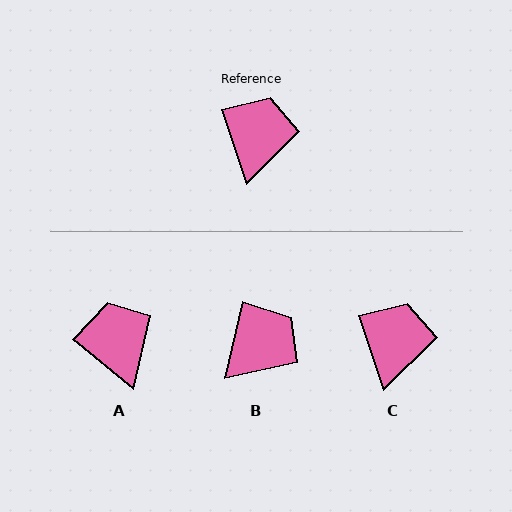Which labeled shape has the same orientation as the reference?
C.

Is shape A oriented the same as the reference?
No, it is off by about 32 degrees.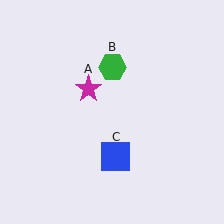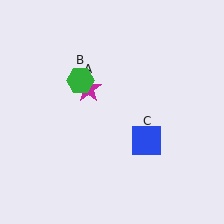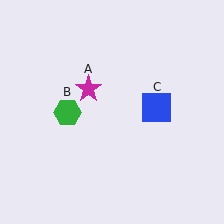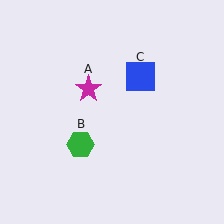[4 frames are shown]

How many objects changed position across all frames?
2 objects changed position: green hexagon (object B), blue square (object C).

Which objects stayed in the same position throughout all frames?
Magenta star (object A) remained stationary.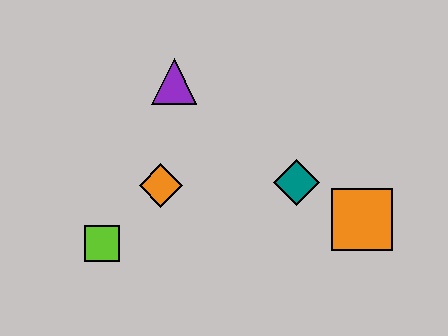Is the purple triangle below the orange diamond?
No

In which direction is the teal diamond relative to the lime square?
The teal diamond is to the right of the lime square.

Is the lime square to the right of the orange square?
No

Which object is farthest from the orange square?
The lime square is farthest from the orange square.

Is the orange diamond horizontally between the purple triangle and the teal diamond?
No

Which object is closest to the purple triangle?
The orange diamond is closest to the purple triangle.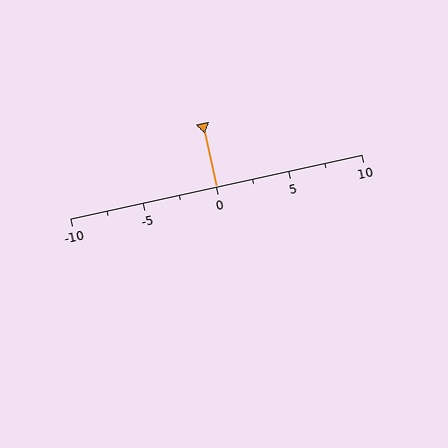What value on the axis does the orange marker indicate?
The marker indicates approximately 0.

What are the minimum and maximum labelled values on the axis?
The axis runs from -10 to 10.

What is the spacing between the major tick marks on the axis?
The major ticks are spaced 5 apart.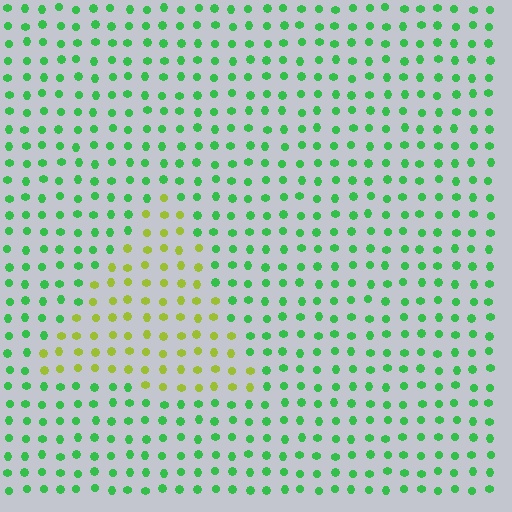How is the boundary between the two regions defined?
The boundary is defined purely by a slight shift in hue (about 54 degrees). Spacing, size, and orientation are identical on both sides.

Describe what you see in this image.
The image is filled with small green elements in a uniform arrangement. A triangle-shaped region is visible where the elements are tinted to a slightly different hue, forming a subtle color boundary.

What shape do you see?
I see a triangle.